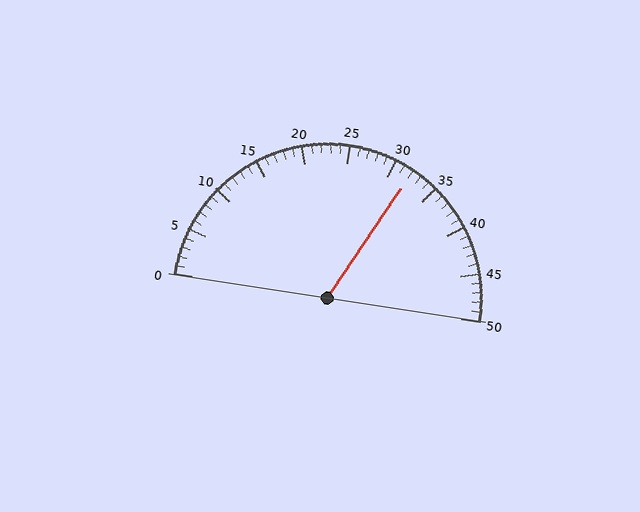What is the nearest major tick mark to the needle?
The nearest major tick mark is 30.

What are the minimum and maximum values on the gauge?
The gauge ranges from 0 to 50.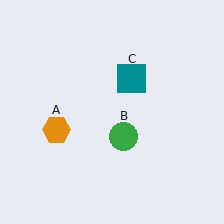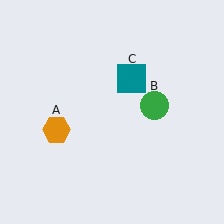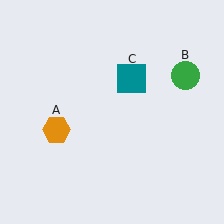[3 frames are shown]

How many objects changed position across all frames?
1 object changed position: green circle (object B).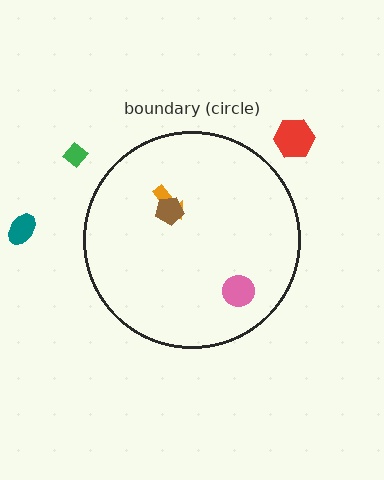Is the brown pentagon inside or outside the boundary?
Inside.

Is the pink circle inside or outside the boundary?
Inside.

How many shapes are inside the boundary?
3 inside, 3 outside.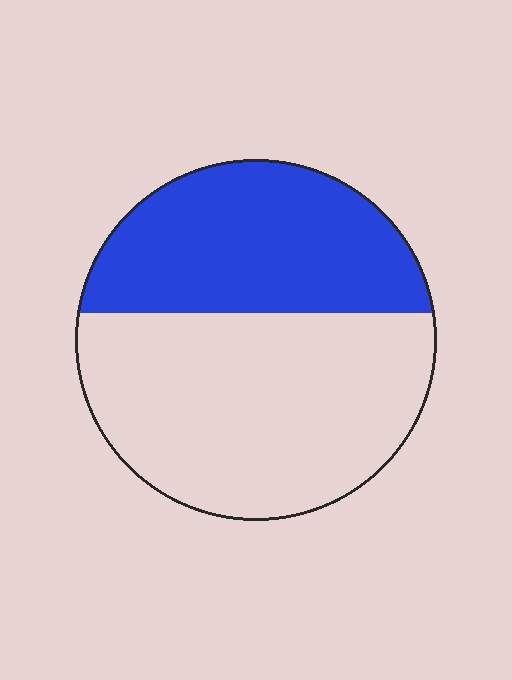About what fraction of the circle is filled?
About two fifths (2/5).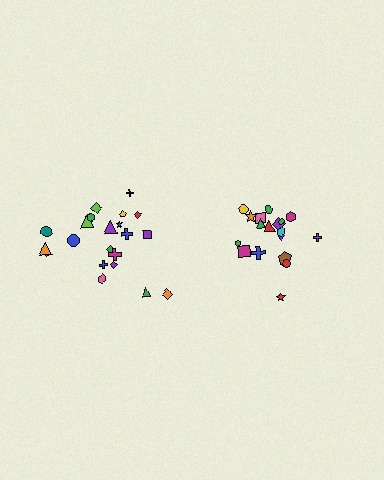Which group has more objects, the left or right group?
The left group.